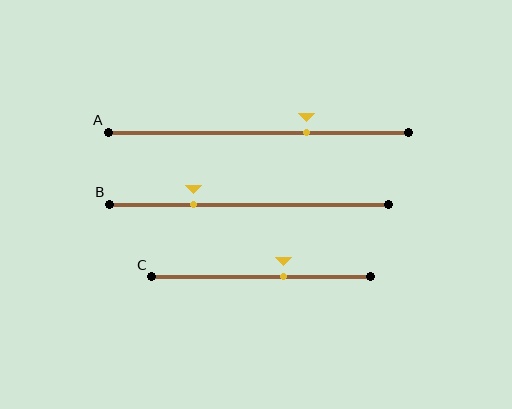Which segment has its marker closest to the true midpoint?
Segment C has its marker closest to the true midpoint.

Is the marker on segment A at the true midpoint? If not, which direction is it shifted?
No, the marker on segment A is shifted to the right by about 16% of the segment length.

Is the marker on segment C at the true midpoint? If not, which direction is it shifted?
No, the marker on segment C is shifted to the right by about 11% of the segment length.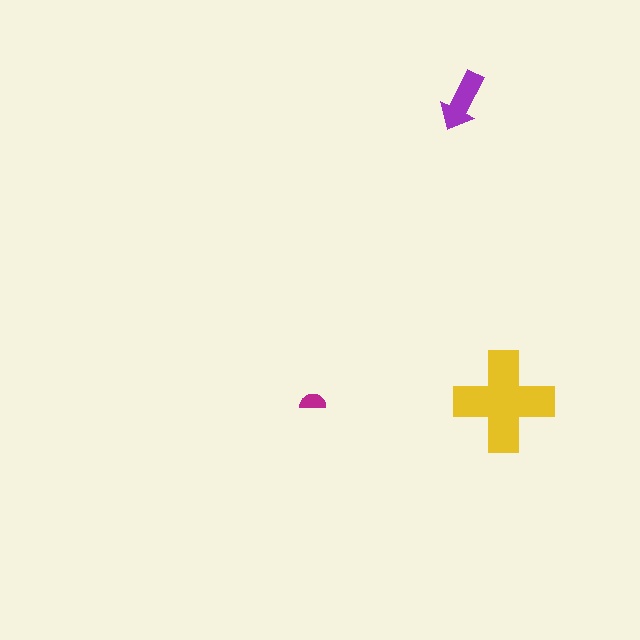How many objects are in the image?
There are 3 objects in the image.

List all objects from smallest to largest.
The magenta semicircle, the purple arrow, the yellow cross.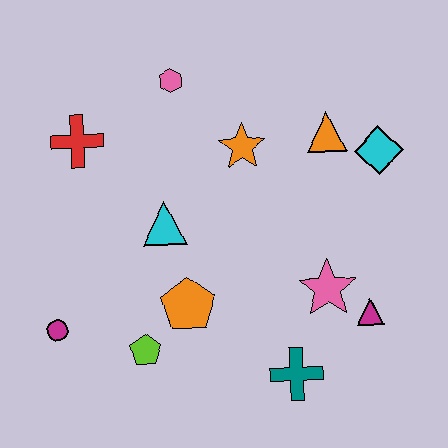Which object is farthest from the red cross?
The magenta triangle is farthest from the red cross.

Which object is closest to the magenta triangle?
The pink star is closest to the magenta triangle.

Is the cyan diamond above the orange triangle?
No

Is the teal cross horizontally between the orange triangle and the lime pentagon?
Yes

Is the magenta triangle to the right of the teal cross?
Yes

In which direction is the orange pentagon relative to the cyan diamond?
The orange pentagon is to the left of the cyan diamond.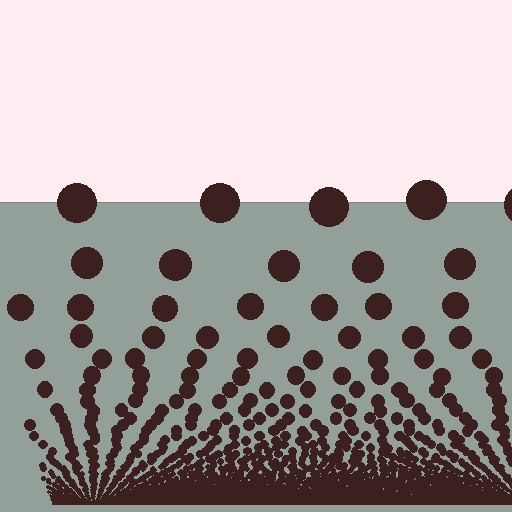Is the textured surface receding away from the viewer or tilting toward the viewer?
The surface appears to tilt toward the viewer. Texture elements get larger and sparser toward the top.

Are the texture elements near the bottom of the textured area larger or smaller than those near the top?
Smaller. The gradient is inverted — elements near the bottom are smaller and denser.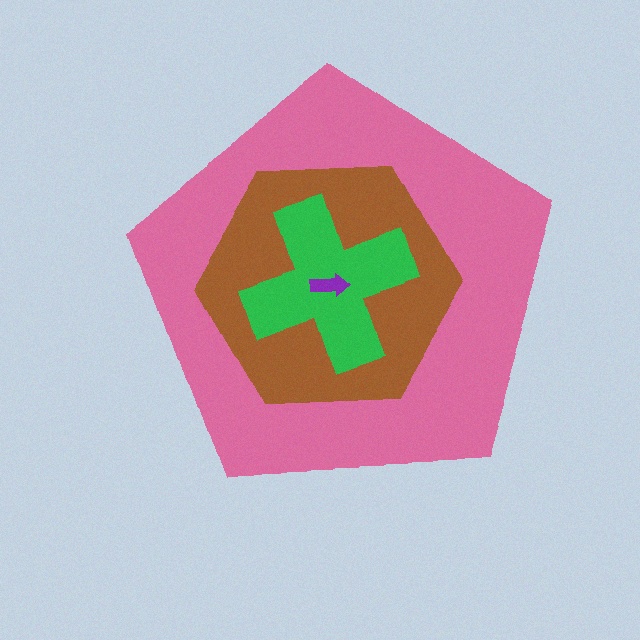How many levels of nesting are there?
4.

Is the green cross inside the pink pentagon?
Yes.